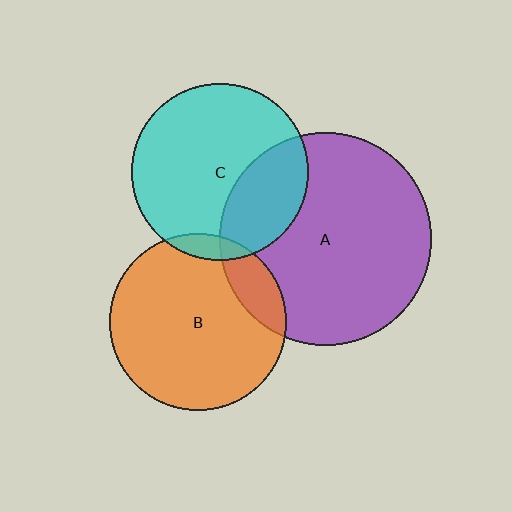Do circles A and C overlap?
Yes.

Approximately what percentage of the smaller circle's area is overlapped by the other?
Approximately 30%.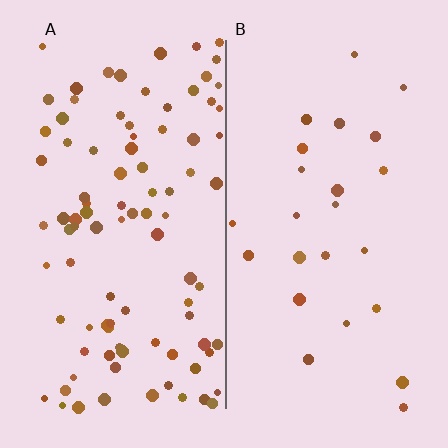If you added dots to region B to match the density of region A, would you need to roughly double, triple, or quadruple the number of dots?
Approximately quadruple.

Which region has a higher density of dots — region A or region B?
A (the left).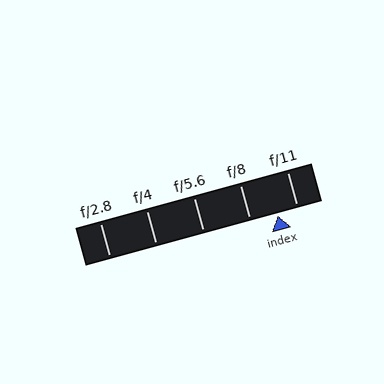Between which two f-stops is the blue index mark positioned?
The index mark is between f/8 and f/11.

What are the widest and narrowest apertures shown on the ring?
The widest aperture shown is f/2.8 and the narrowest is f/11.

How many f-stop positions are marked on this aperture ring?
There are 5 f-stop positions marked.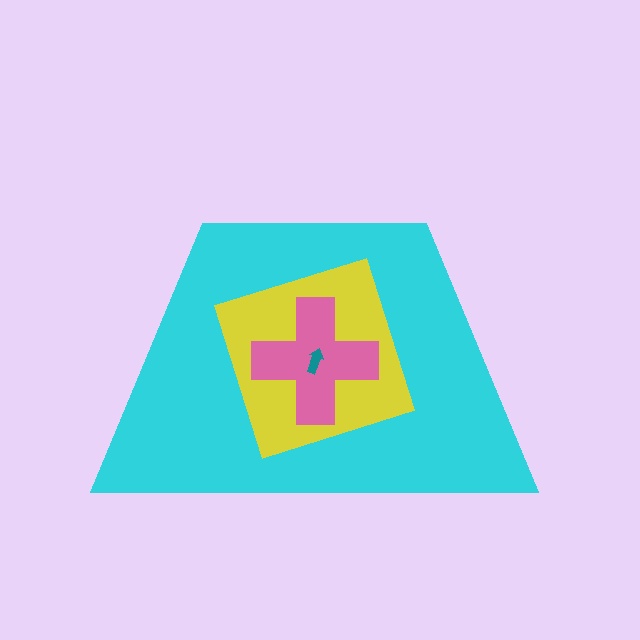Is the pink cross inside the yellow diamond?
Yes.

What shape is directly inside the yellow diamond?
The pink cross.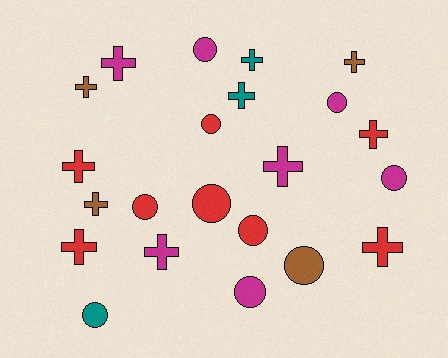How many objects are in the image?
There are 22 objects.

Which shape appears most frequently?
Cross, with 12 objects.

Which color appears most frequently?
Red, with 8 objects.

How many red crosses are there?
There are 4 red crosses.